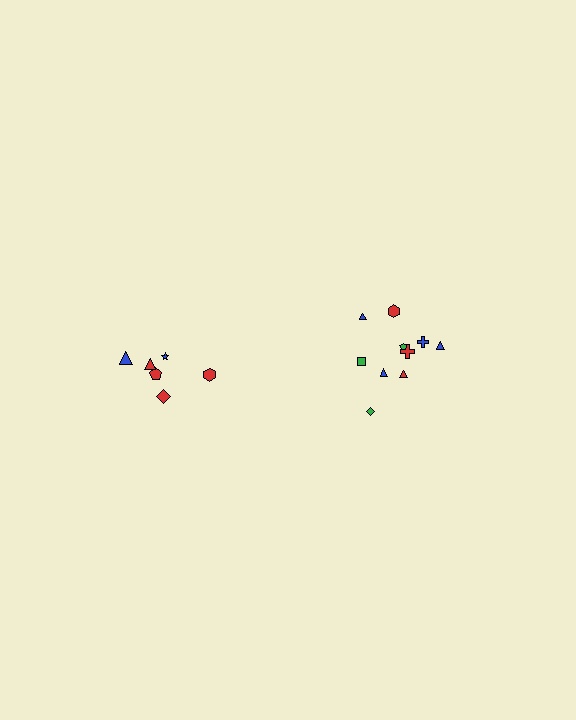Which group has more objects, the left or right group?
The right group.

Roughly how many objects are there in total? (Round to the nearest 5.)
Roughly 15 objects in total.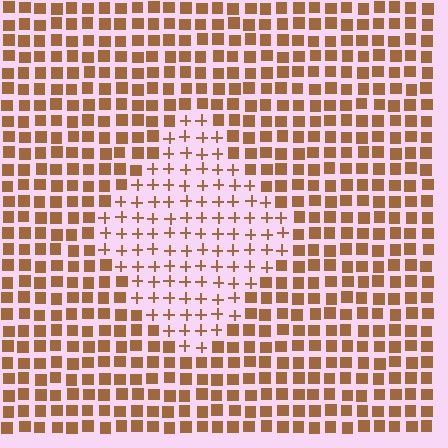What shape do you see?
I see a diamond.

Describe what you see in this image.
The image is filled with small brown elements arranged in a uniform grid. A diamond-shaped region contains plus signs, while the surrounding area contains squares. The boundary is defined purely by the change in element shape.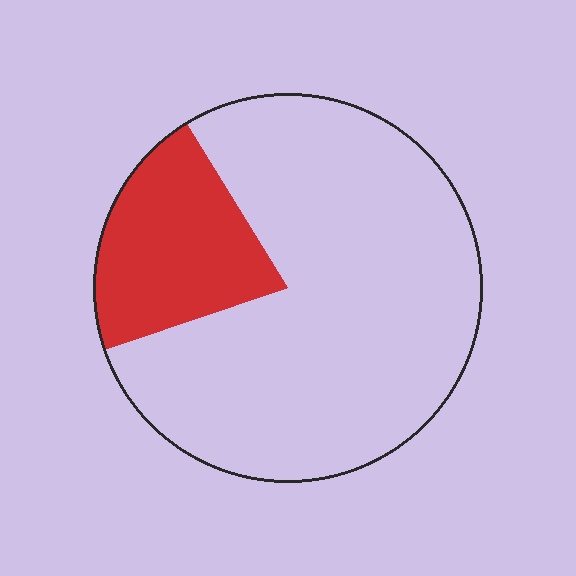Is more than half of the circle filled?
No.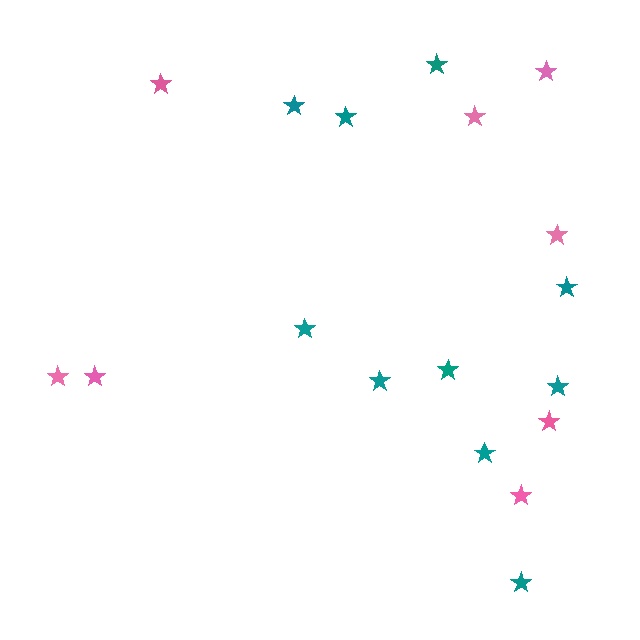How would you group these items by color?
There are 2 groups: one group of pink stars (8) and one group of teal stars (10).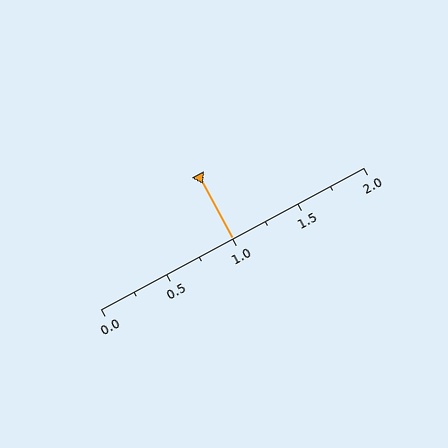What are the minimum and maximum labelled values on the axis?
The axis runs from 0.0 to 2.0.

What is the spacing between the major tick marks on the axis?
The major ticks are spaced 0.5 apart.